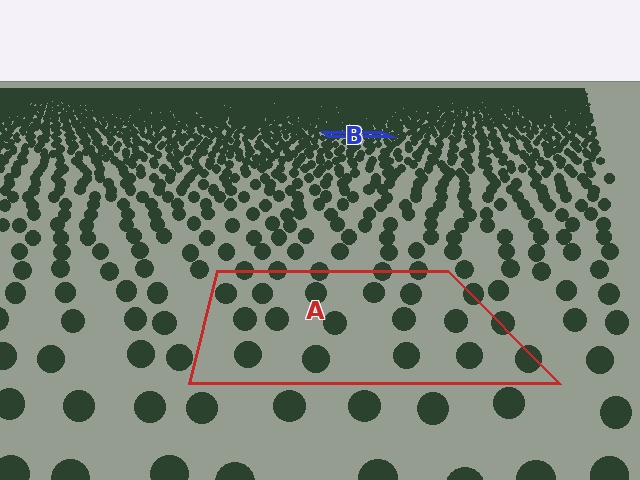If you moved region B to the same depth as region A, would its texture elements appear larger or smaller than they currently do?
They would appear larger. At a closer depth, the same texture elements are projected at a bigger on-screen size.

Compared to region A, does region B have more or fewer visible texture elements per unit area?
Region B has more texture elements per unit area — they are packed more densely because it is farther away.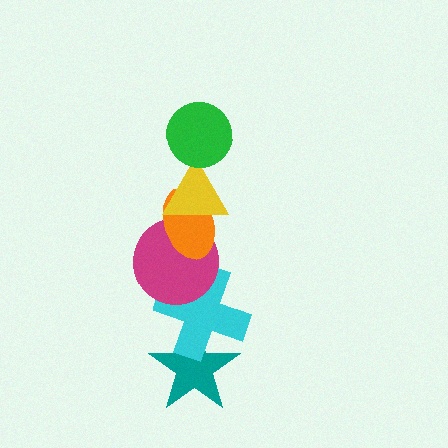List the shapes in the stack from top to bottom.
From top to bottom: the green circle, the yellow triangle, the orange ellipse, the magenta circle, the cyan cross, the teal star.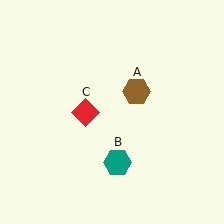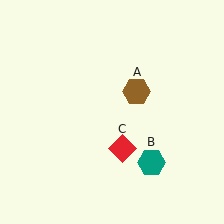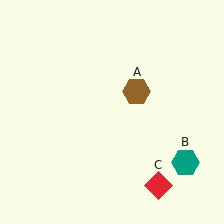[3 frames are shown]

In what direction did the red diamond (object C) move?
The red diamond (object C) moved down and to the right.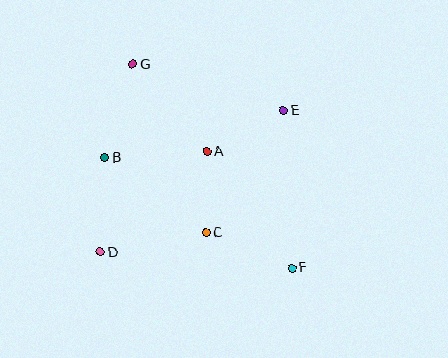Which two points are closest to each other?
Points A and C are closest to each other.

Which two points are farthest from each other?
Points F and G are farthest from each other.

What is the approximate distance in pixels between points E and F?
The distance between E and F is approximately 157 pixels.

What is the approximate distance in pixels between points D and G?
The distance between D and G is approximately 190 pixels.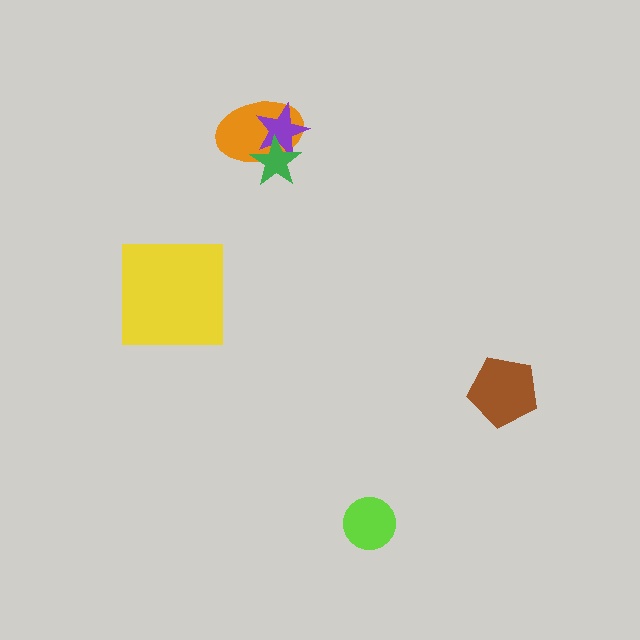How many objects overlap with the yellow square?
0 objects overlap with the yellow square.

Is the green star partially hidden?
No, no other shape covers it.